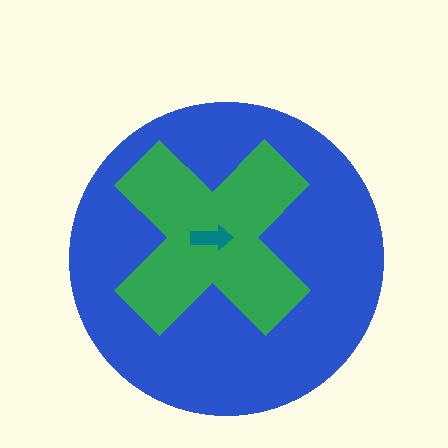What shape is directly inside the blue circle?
The green cross.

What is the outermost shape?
The blue circle.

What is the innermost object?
The teal arrow.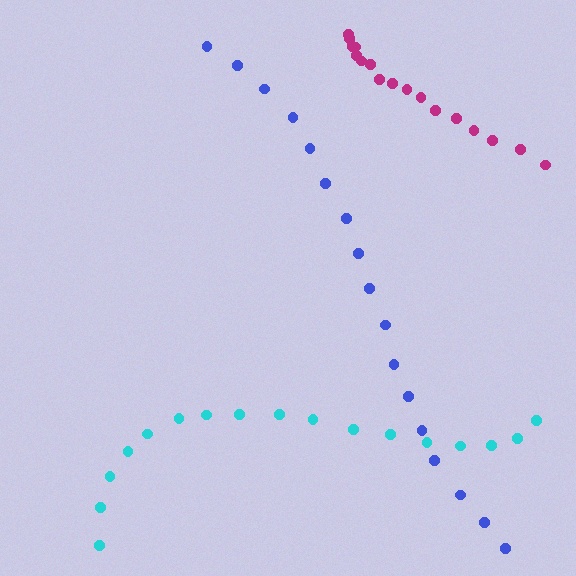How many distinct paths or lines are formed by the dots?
There are 3 distinct paths.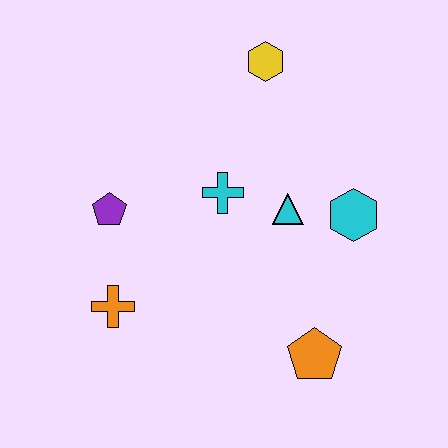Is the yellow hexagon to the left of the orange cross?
No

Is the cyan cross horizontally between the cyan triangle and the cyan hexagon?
No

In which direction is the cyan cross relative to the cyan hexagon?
The cyan cross is to the left of the cyan hexagon.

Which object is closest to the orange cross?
The purple pentagon is closest to the orange cross.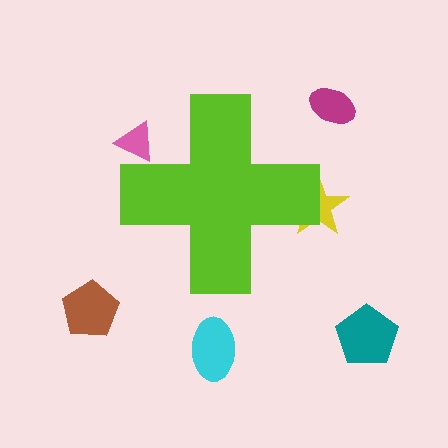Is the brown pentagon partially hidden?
No, the brown pentagon is fully visible.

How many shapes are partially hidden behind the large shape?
2 shapes are partially hidden.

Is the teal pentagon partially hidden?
No, the teal pentagon is fully visible.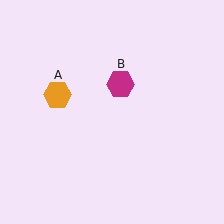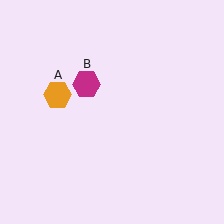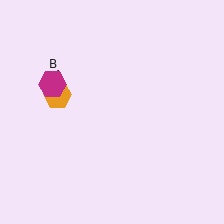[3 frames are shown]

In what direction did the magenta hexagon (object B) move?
The magenta hexagon (object B) moved left.